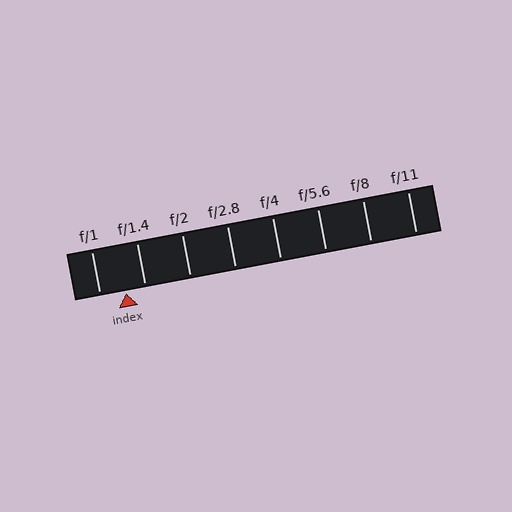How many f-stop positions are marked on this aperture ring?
There are 8 f-stop positions marked.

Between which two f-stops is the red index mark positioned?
The index mark is between f/1 and f/1.4.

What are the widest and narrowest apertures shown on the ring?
The widest aperture shown is f/1 and the narrowest is f/11.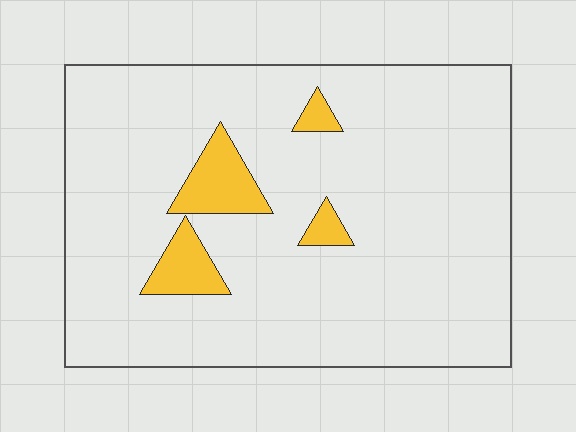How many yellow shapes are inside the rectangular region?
4.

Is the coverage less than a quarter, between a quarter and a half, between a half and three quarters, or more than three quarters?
Less than a quarter.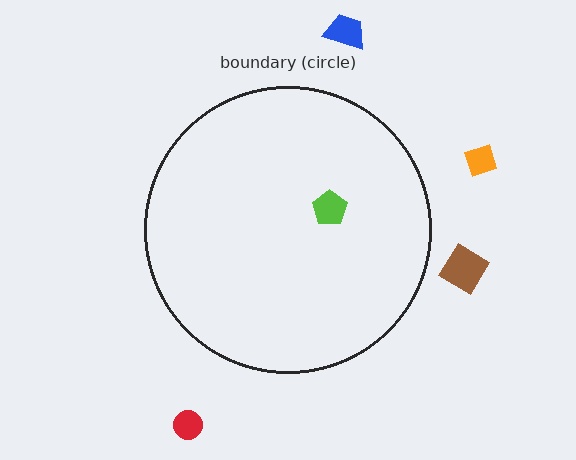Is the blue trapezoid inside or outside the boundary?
Outside.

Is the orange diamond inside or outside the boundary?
Outside.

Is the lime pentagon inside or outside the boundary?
Inside.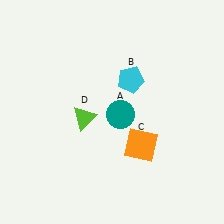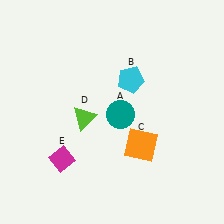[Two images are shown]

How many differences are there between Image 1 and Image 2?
There is 1 difference between the two images.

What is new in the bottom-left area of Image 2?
A magenta diamond (E) was added in the bottom-left area of Image 2.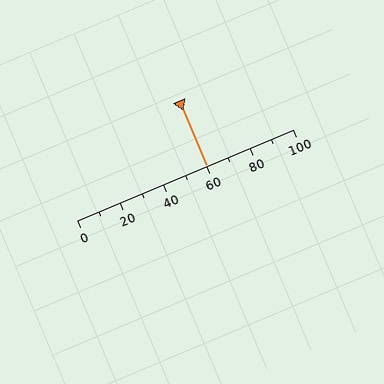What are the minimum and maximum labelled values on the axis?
The axis runs from 0 to 100.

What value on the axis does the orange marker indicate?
The marker indicates approximately 60.